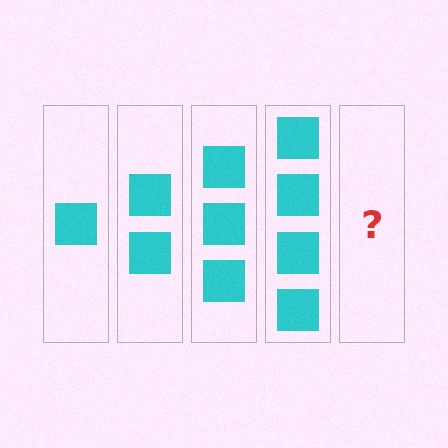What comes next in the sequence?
The next element should be 5 squares.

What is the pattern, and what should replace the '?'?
The pattern is that each step adds one more square. The '?' should be 5 squares.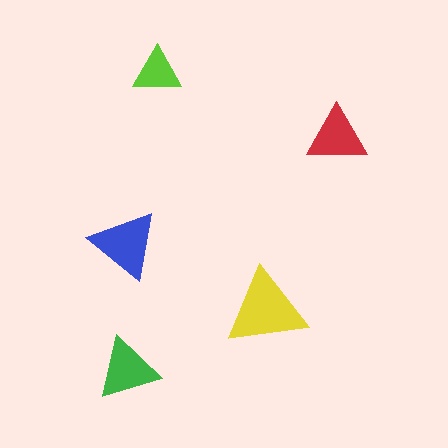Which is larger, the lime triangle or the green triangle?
The green one.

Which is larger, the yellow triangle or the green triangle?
The yellow one.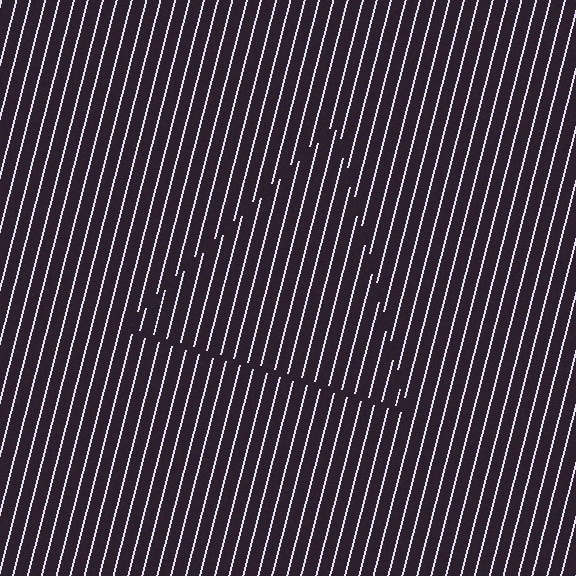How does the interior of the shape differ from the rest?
The interior of the shape contains the same grating, shifted by half a period — the contour is defined by the phase discontinuity where line-ends from the inner and outer gratings abut.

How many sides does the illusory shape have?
3 sides — the line-ends trace a triangle.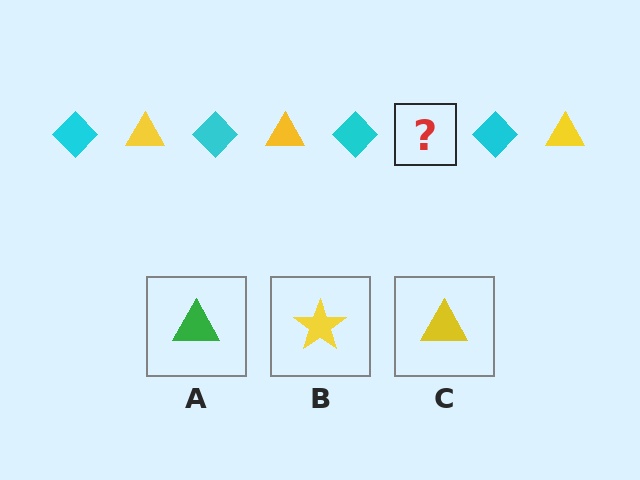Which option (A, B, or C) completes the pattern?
C.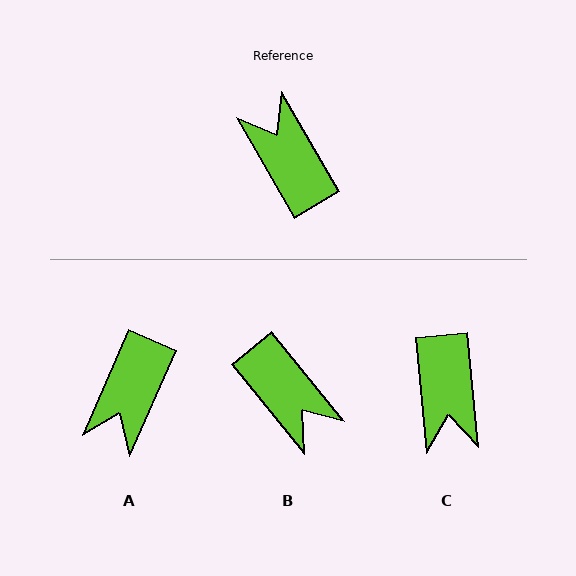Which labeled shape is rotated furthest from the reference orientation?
B, about 171 degrees away.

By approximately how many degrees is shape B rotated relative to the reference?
Approximately 171 degrees clockwise.